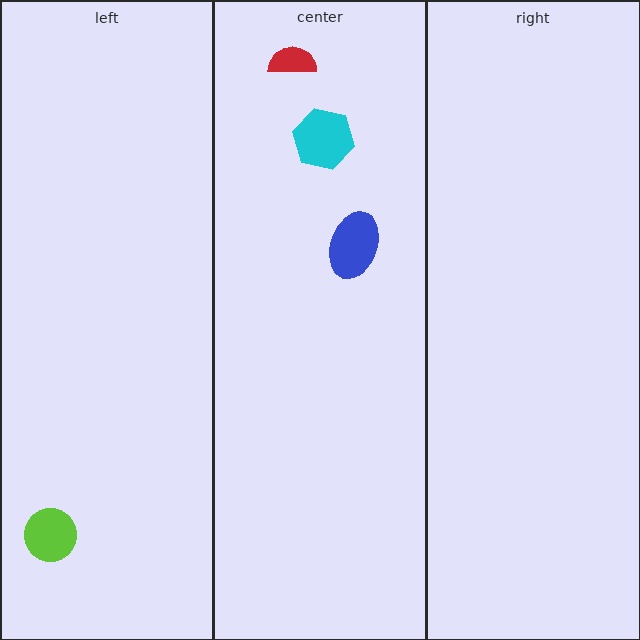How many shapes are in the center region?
3.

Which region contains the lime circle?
The left region.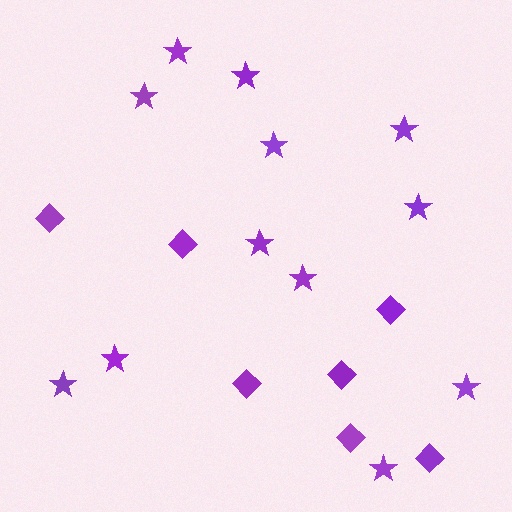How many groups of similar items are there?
There are 2 groups: one group of diamonds (7) and one group of stars (12).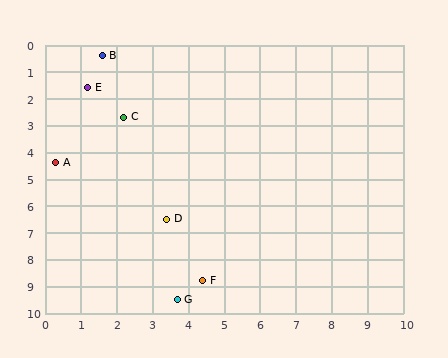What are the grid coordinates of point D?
Point D is at approximately (3.4, 6.5).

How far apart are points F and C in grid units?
Points F and C are about 6.5 grid units apart.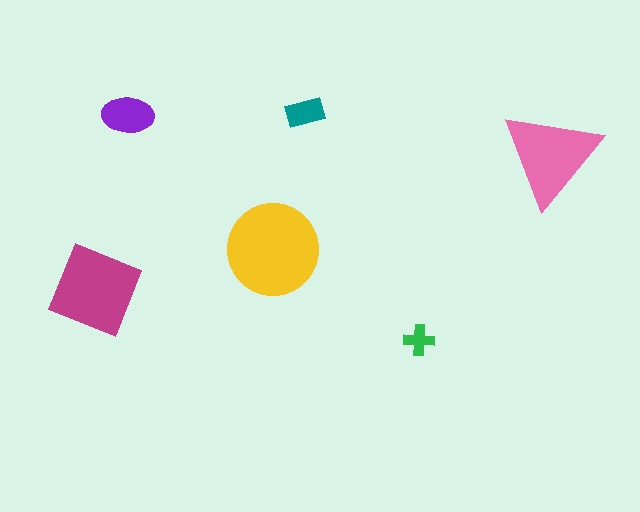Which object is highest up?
The teal rectangle is topmost.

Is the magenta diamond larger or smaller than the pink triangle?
Larger.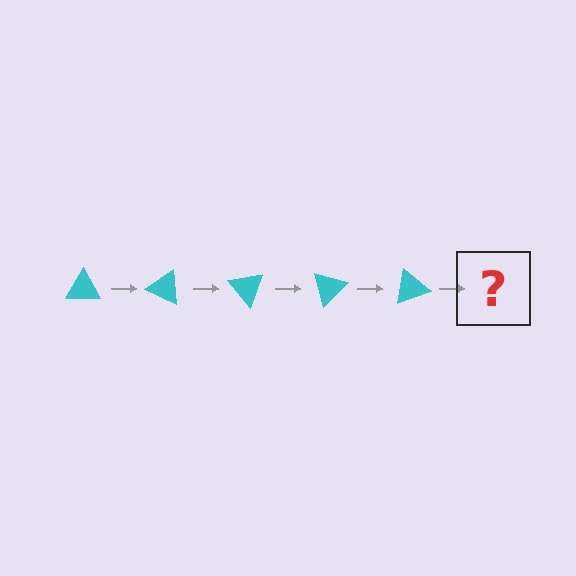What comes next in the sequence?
The next element should be a cyan triangle rotated 125 degrees.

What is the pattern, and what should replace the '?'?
The pattern is that the triangle rotates 25 degrees each step. The '?' should be a cyan triangle rotated 125 degrees.